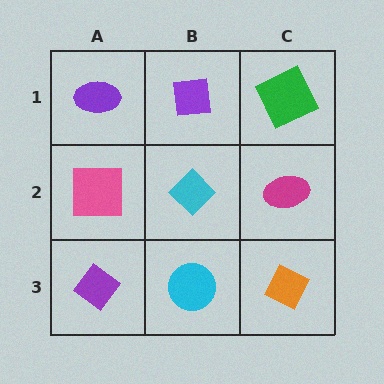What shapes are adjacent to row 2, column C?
A green square (row 1, column C), an orange diamond (row 3, column C), a cyan diamond (row 2, column B).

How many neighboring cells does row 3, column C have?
2.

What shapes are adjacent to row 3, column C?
A magenta ellipse (row 2, column C), a cyan circle (row 3, column B).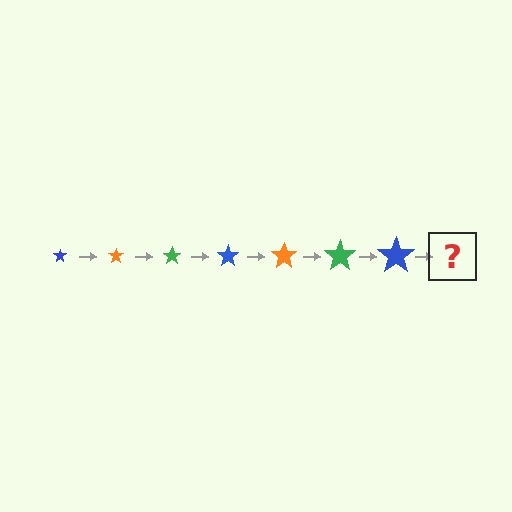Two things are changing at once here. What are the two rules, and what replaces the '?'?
The two rules are that the star grows larger each step and the color cycles through blue, orange, and green. The '?' should be an orange star, larger than the previous one.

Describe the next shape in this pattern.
It should be an orange star, larger than the previous one.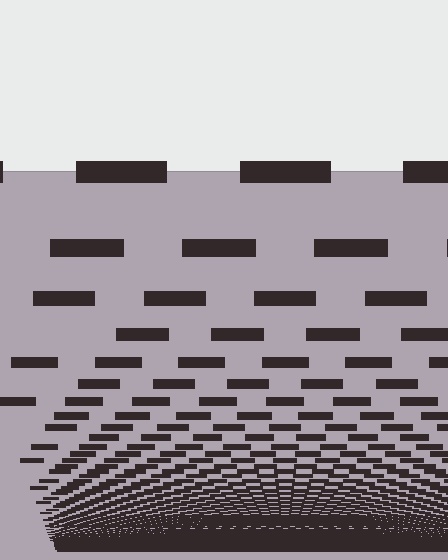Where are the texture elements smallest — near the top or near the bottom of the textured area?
Near the bottom.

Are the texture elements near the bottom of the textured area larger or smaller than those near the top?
Smaller. The gradient is inverted — elements near the bottom are smaller and denser.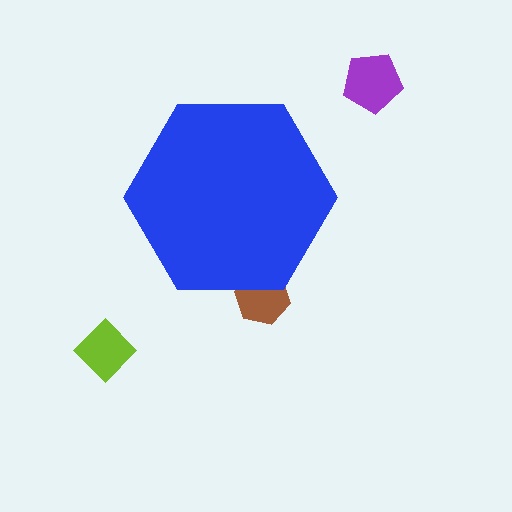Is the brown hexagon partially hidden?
Yes, the brown hexagon is partially hidden behind the blue hexagon.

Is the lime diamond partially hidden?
No, the lime diamond is fully visible.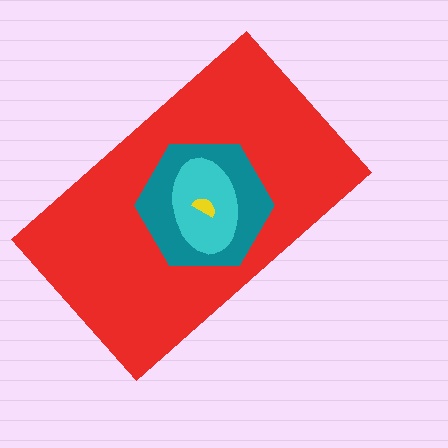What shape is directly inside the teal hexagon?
The cyan ellipse.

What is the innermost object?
The yellow semicircle.